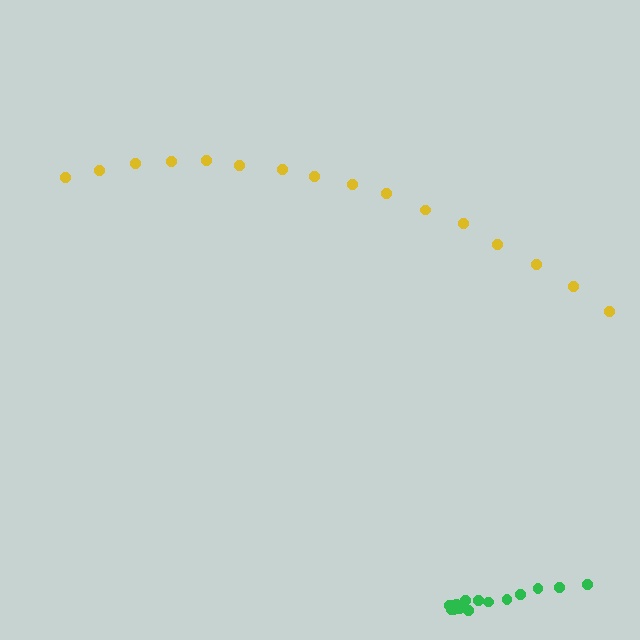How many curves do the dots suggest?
There are 2 distinct paths.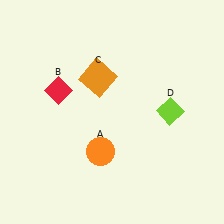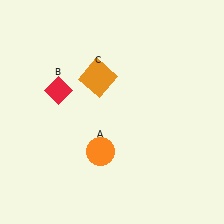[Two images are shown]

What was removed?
The lime diamond (D) was removed in Image 2.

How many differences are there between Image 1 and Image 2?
There is 1 difference between the two images.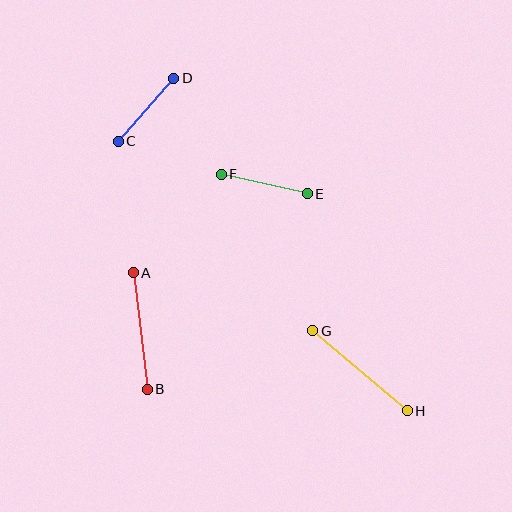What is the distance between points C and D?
The distance is approximately 84 pixels.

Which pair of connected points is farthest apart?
Points G and H are farthest apart.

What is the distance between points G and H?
The distance is approximately 124 pixels.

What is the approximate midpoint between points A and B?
The midpoint is at approximately (140, 331) pixels.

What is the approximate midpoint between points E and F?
The midpoint is at approximately (264, 184) pixels.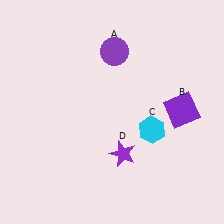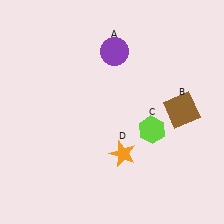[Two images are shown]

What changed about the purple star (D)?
In Image 1, D is purple. In Image 2, it changed to orange.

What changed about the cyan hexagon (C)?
In Image 1, C is cyan. In Image 2, it changed to lime.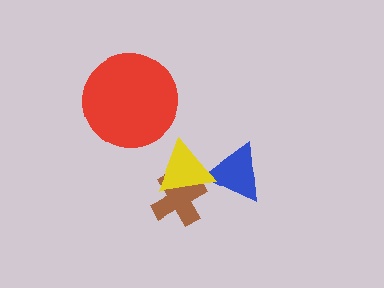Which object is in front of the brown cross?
The yellow triangle is in front of the brown cross.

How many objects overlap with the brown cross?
1 object overlaps with the brown cross.